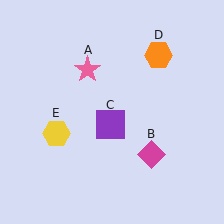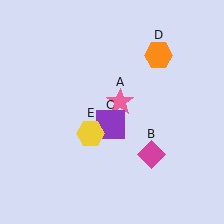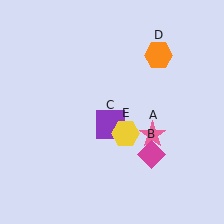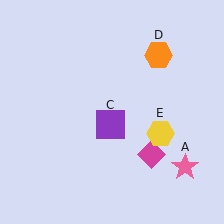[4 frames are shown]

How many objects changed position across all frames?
2 objects changed position: pink star (object A), yellow hexagon (object E).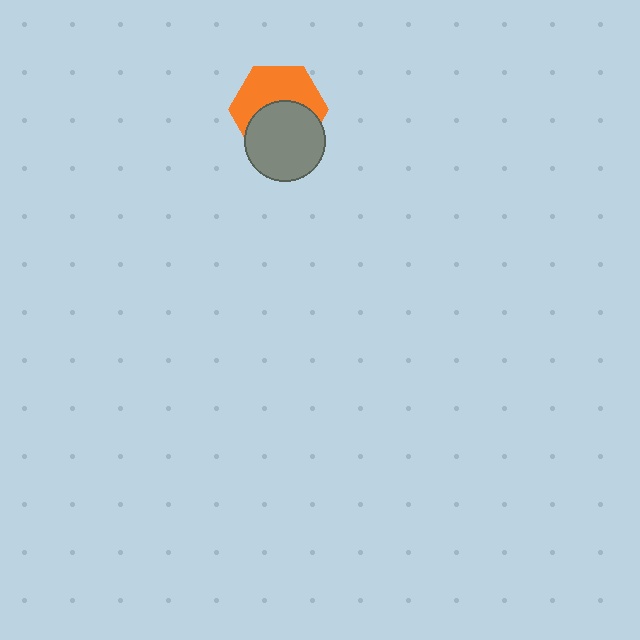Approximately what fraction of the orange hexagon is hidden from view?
Roughly 48% of the orange hexagon is hidden behind the gray circle.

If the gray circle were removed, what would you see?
You would see the complete orange hexagon.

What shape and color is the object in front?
The object in front is a gray circle.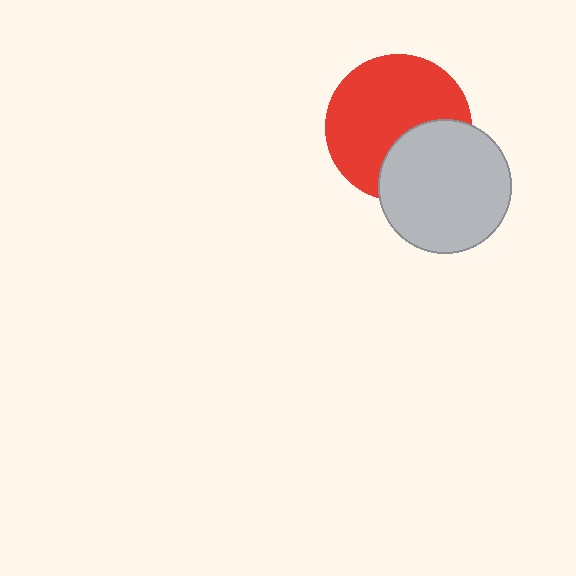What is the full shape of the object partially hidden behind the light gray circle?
The partially hidden object is a red circle.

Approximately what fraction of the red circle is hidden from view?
Roughly 33% of the red circle is hidden behind the light gray circle.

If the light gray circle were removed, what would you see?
You would see the complete red circle.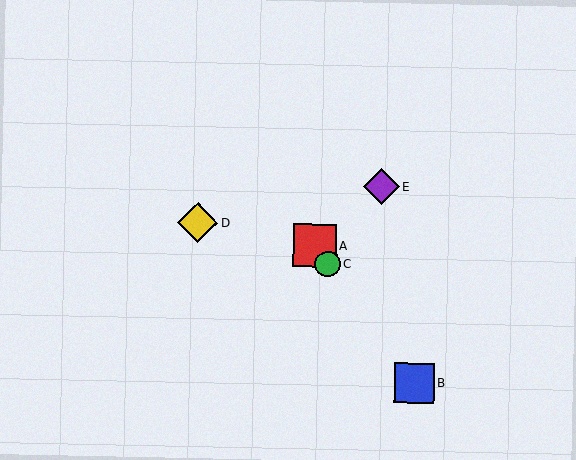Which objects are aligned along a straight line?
Objects A, B, C are aligned along a straight line.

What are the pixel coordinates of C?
Object C is at (328, 264).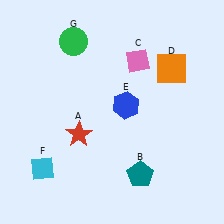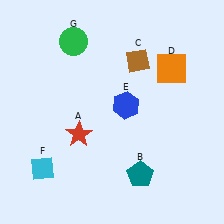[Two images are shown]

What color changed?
The diamond (C) changed from pink in Image 1 to brown in Image 2.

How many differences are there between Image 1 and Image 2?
There is 1 difference between the two images.